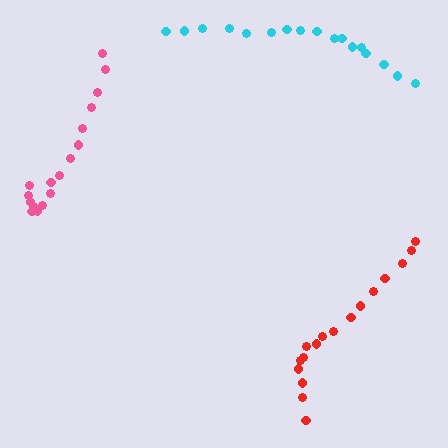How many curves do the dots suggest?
There are 3 distinct paths.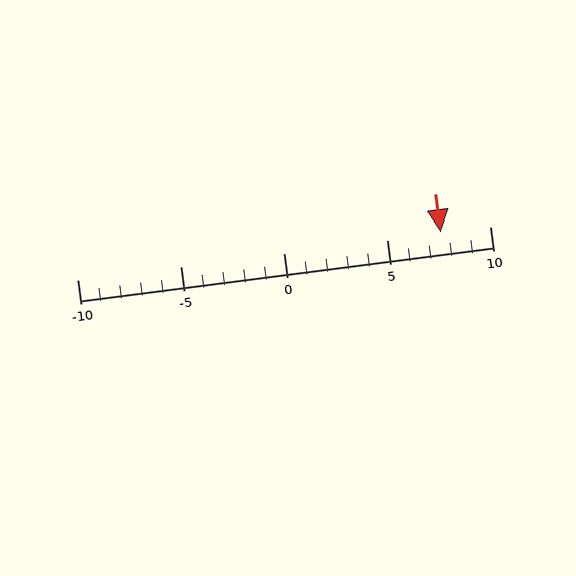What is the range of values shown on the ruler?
The ruler shows values from -10 to 10.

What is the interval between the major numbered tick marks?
The major tick marks are spaced 5 units apart.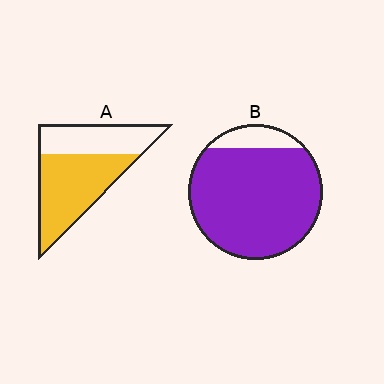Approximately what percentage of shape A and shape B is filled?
A is approximately 60% and B is approximately 90%.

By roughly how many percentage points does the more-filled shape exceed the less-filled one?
By roughly 25 percentage points (B over A).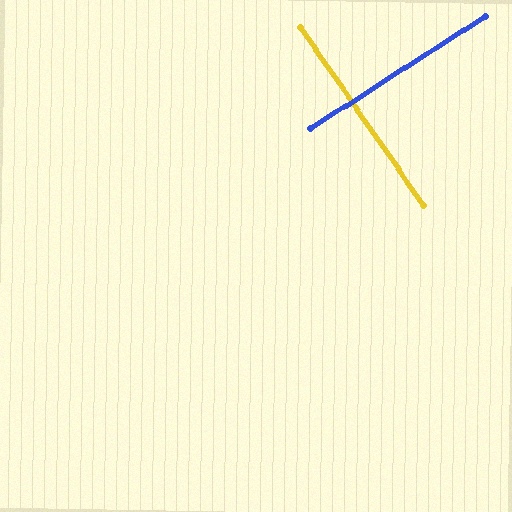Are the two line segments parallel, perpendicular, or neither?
Perpendicular — they meet at approximately 88°.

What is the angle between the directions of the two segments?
Approximately 88 degrees.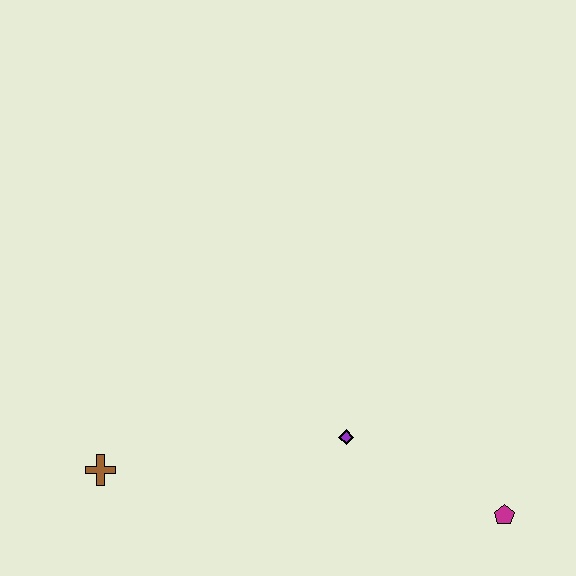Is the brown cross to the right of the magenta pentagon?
No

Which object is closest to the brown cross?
The purple diamond is closest to the brown cross.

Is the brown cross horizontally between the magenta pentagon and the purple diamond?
No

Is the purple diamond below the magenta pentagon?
No